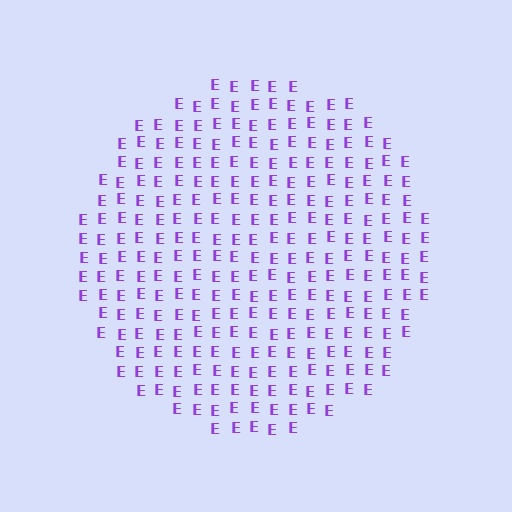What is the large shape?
The large shape is a circle.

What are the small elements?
The small elements are letter E's.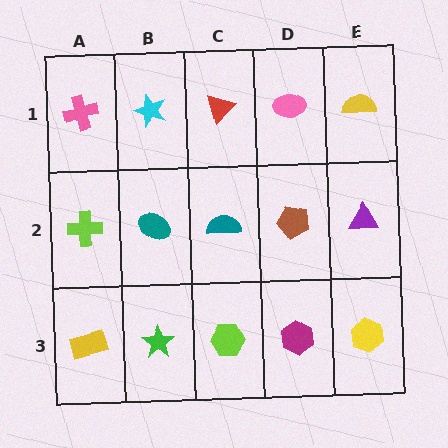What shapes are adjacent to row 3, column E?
A purple triangle (row 2, column E), a magenta hexagon (row 3, column D).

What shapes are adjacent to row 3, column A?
A lime cross (row 2, column A), a green star (row 3, column B).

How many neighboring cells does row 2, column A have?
3.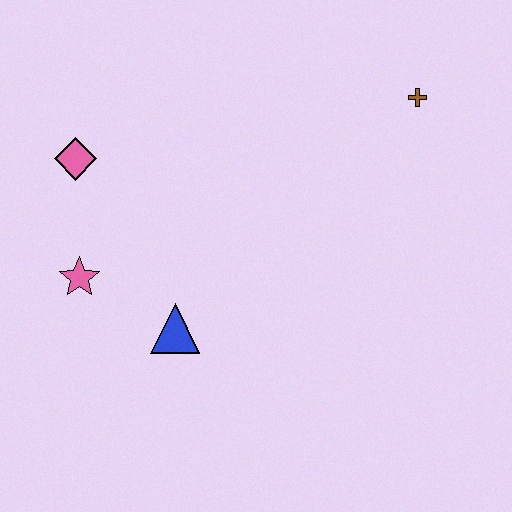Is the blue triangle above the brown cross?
No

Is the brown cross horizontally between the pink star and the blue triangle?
No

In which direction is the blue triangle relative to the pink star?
The blue triangle is to the right of the pink star.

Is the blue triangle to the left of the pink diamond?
No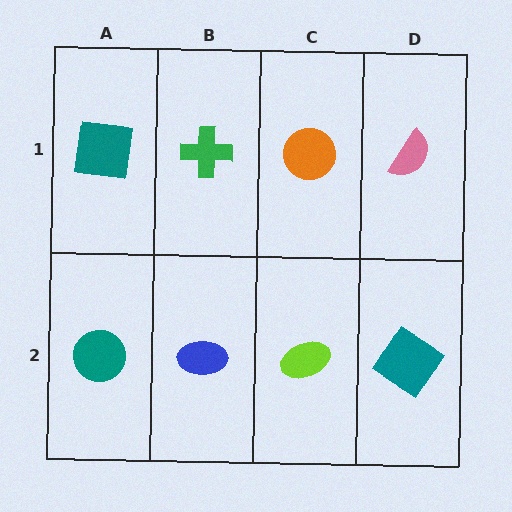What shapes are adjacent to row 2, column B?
A green cross (row 1, column B), a teal circle (row 2, column A), a lime ellipse (row 2, column C).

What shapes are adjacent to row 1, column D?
A teal diamond (row 2, column D), an orange circle (row 1, column C).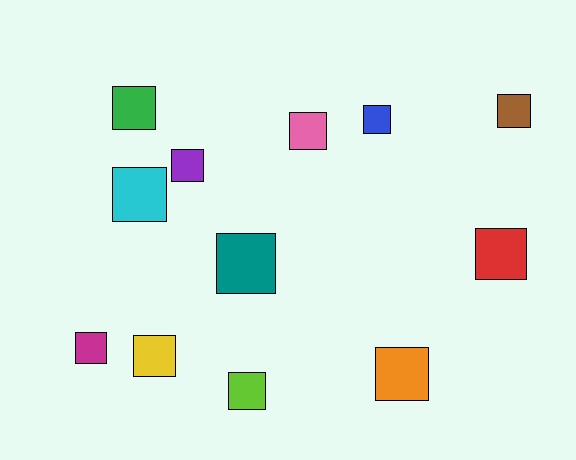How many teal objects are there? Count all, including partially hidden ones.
There is 1 teal object.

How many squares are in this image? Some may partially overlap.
There are 12 squares.